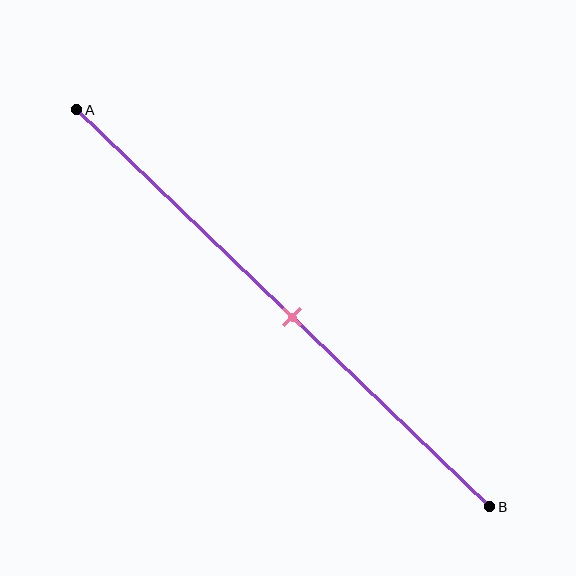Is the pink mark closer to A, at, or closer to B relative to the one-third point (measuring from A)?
The pink mark is closer to point B than the one-third point of segment AB.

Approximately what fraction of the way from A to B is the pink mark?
The pink mark is approximately 50% of the way from A to B.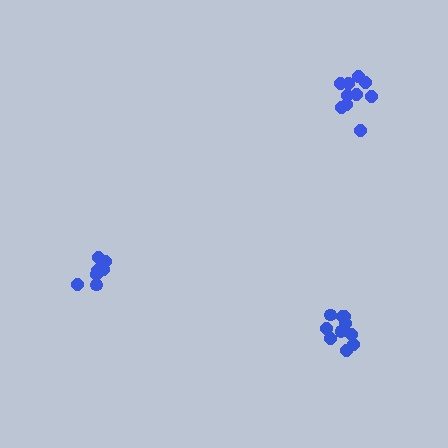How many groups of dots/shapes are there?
There are 3 groups.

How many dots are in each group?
Group 1: 10 dots, Group 2: 10 dots, Group 3: 7 dots (27 total).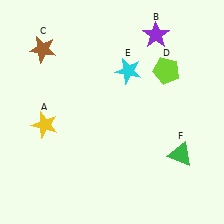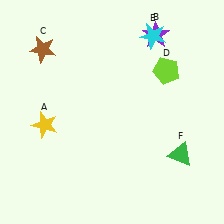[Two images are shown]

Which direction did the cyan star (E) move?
The cyan star (E) moved up.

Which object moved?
The cyan star (E) moved up.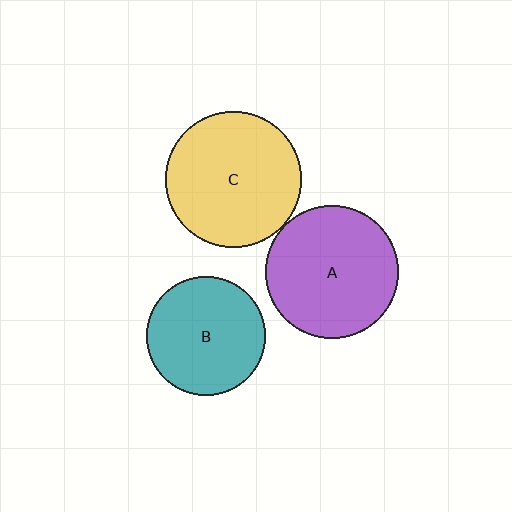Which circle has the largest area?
Circle C (yellow).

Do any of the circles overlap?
No, none of the circles overlap.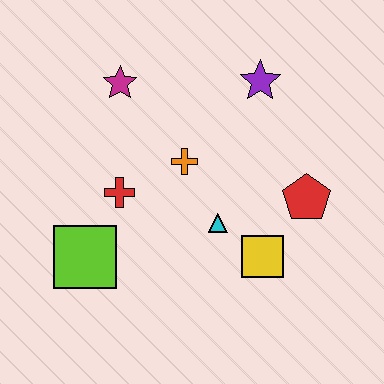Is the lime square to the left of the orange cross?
Yes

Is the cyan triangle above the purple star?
No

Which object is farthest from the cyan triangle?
The magenta star is farthest from the cyan triangle.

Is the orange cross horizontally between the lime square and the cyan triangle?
Yes